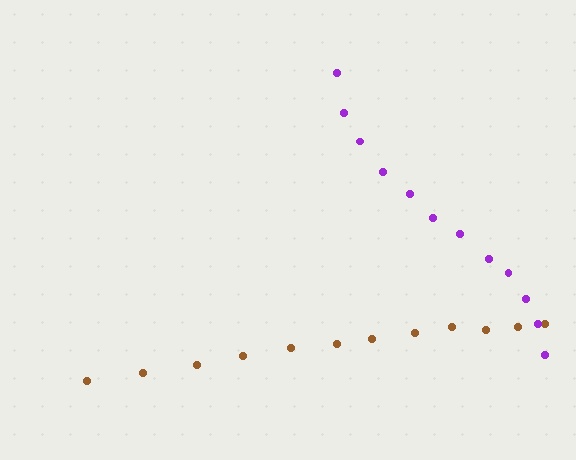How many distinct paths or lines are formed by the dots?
There are 2 distinct paths.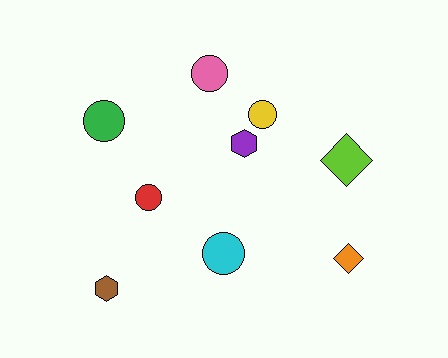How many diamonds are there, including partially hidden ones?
There are 2 diamonds.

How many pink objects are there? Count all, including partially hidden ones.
There is 1 pink object.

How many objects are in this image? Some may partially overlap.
There are 9 objects.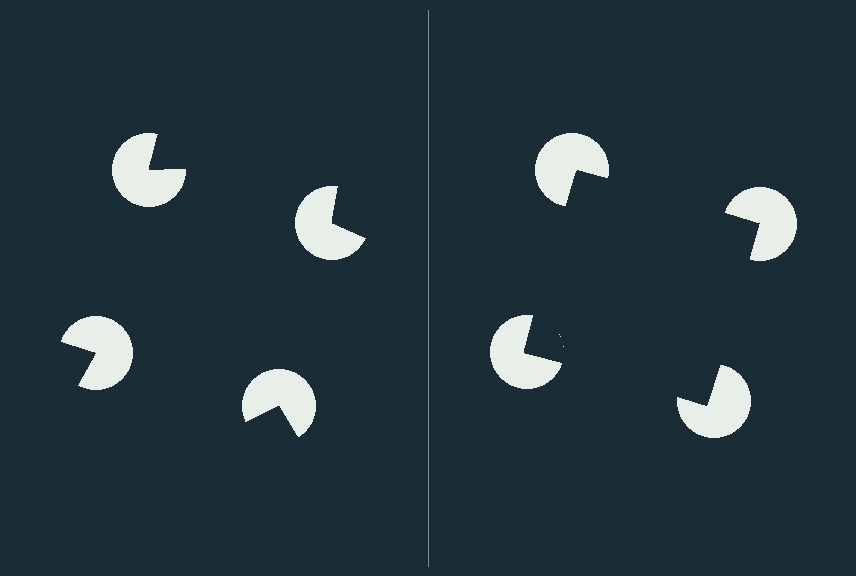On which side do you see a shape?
An illusory square appears on the right side. On the left side the wedge cuts are rotated, so no coherent shape forms.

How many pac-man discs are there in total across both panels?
8 — 4 on each side.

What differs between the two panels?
The pac-man discs are positioned identically on both sides; only the wedge orientations differ. On the right they align to a square; on the left they are misaligned.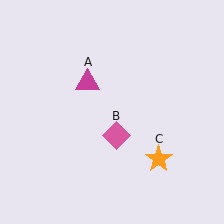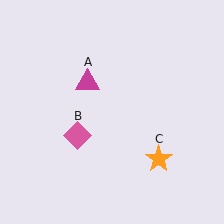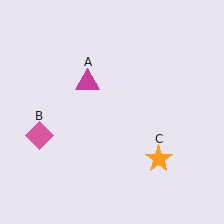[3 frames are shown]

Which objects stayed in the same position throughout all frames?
Magenta triangle (object A) and orange star (object C) remained stationary.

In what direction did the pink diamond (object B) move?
The pink diamond (object B) moved left.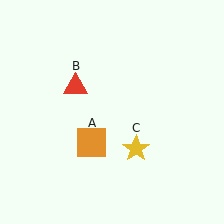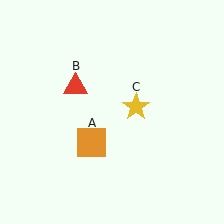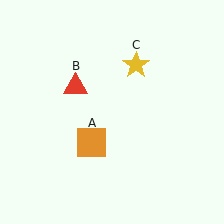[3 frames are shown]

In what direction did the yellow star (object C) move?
The yellow star (object C) moved up.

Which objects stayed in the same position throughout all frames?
Orange square (object A) and red triangle (object B) remained stationary.